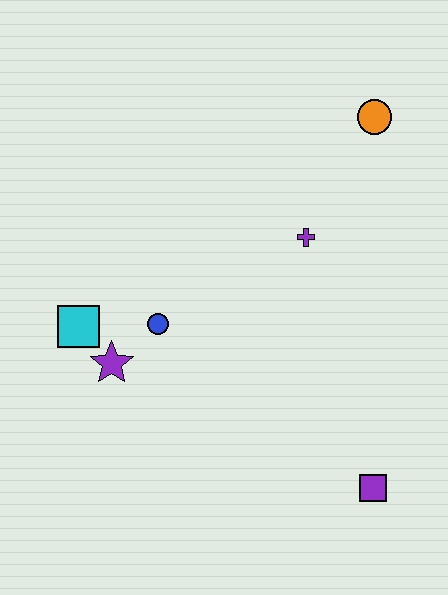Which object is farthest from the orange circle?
The purple square is farthest from the orange circle.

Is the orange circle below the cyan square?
No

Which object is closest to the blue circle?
The purple star is closest to the blue circle.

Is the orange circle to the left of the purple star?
No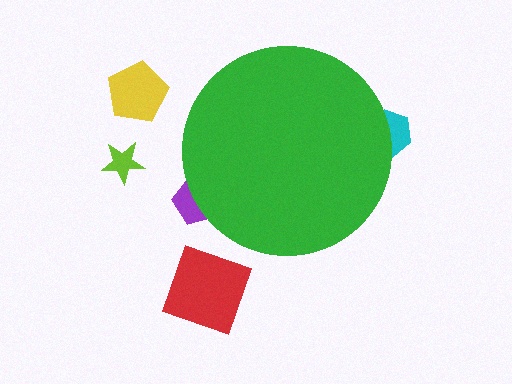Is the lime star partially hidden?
No, the lime star is fully visible.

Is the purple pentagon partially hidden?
Yes, the purple pentagon is partially hidden behind the green circle.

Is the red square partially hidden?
No, the red square is fully visible.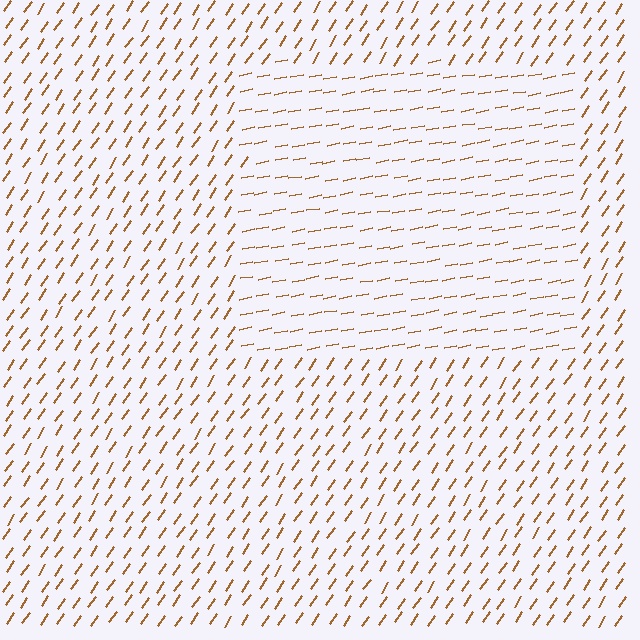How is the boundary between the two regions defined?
The boundary is defined purely by a change in line orientation (approximately 45 degrees difference). All lines are the same color and thickness.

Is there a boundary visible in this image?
Yes, there is a texture boundary formed by a change in line orientation.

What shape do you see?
I see a rectangle.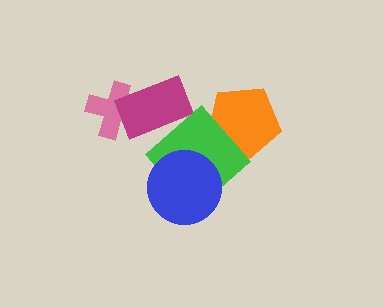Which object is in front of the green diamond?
The blue circle is in front of the green diamond.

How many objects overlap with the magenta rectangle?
1 object overlaps with the magenta rectangle.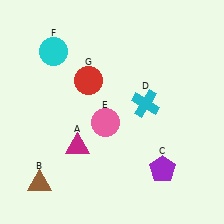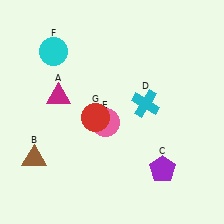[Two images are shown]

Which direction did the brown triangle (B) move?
The brown triangle (B) moved up.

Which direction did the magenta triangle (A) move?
The magenta triangle (A) moved up.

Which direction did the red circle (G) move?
The red circle (G) moved down.